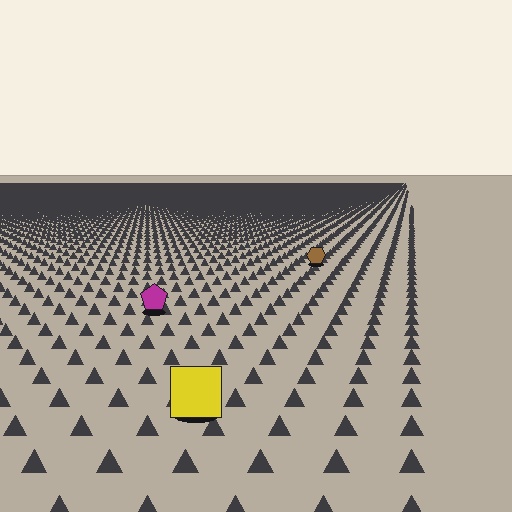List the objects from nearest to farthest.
From nearest to farthest: the yellow square, the magenta pentagon, the brown hexagon.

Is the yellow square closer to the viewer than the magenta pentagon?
Yes. The yellow square is closer — you can tell from the texture gradient: the ground texture is coarser near it.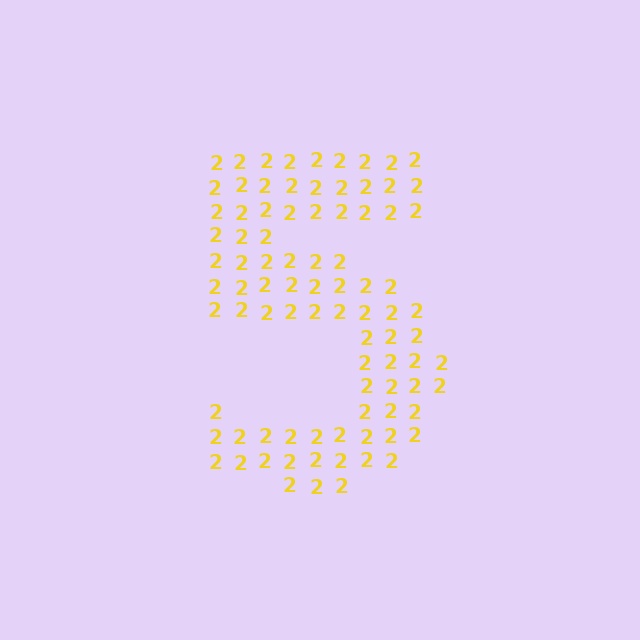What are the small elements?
The small elements are digit 2's.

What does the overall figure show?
The overall figure shows the digit 5.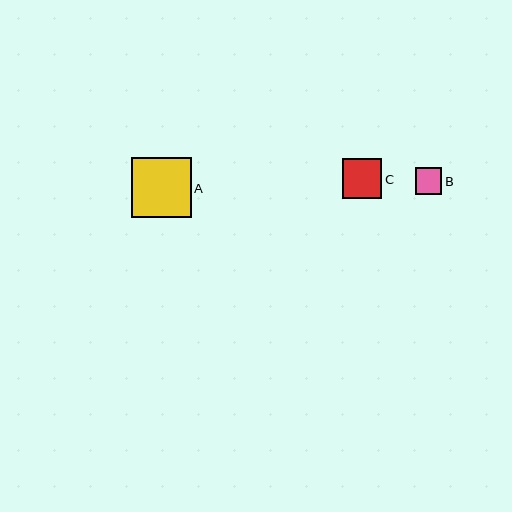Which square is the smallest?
Square B is the smallest with a size of approximately 26 pixels.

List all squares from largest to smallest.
From largest to smallest: A, C, B.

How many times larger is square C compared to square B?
Square C is approximately 1.5 times the size of square B.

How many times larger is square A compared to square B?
Square A is approximately 2.3 times the size of square B.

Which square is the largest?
Square A is the largest with a size of approximately 60 pixels.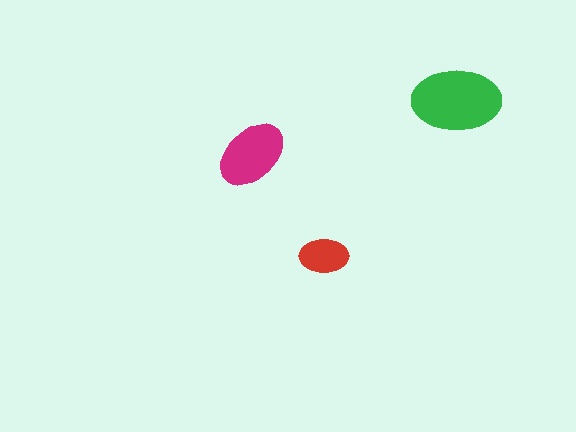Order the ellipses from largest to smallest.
the green one, the magenta one, the red one.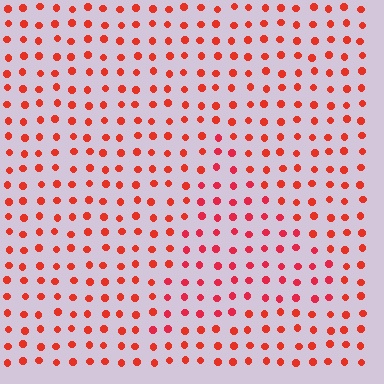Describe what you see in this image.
The image is filled with small red elements in a uniform arrangement. A triangle-shaped region is visible where the elements are tinted to a slightly different hue, forming a subtle color boundary.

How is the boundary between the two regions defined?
The boundary is defined purely by a slight shift in hue (about 16 degrees). Spacing, size, and orientation are identical on both sides.